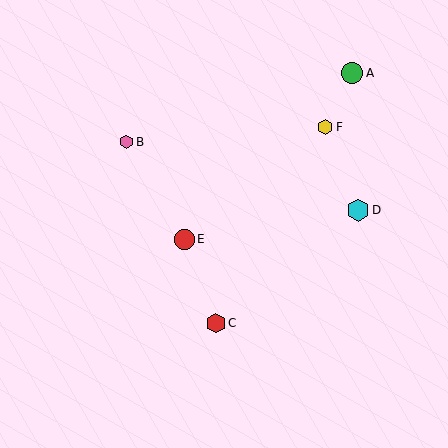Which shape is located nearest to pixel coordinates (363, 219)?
The cyan hexagon (labeled D) at (358, 210) is nearest to that location.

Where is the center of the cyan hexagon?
The center of the cyan hexagon is at (358, 210).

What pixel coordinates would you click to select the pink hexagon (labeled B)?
Click at (126, 142) to select the pink hexagon B.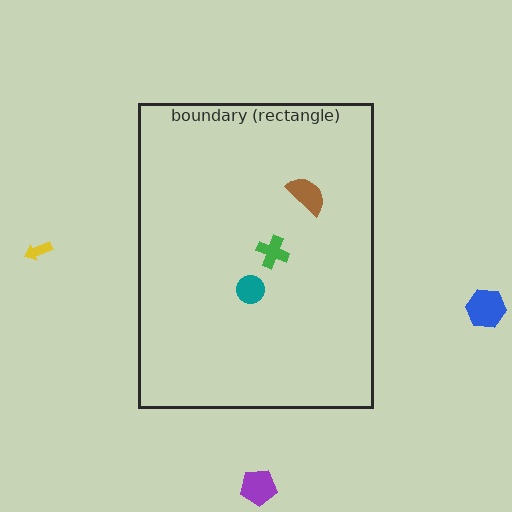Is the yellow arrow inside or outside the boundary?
Outside.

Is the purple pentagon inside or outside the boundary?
Outside.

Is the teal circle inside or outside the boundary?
Inside.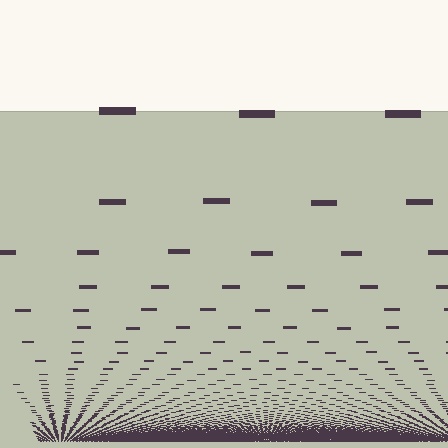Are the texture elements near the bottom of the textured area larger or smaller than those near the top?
Smaller. The gradient is inverted — elements near the bottom are smaller and denser.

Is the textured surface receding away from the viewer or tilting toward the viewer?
The surface appears to tilt toward the viewer. Texture elements get larger and sparser toward the top.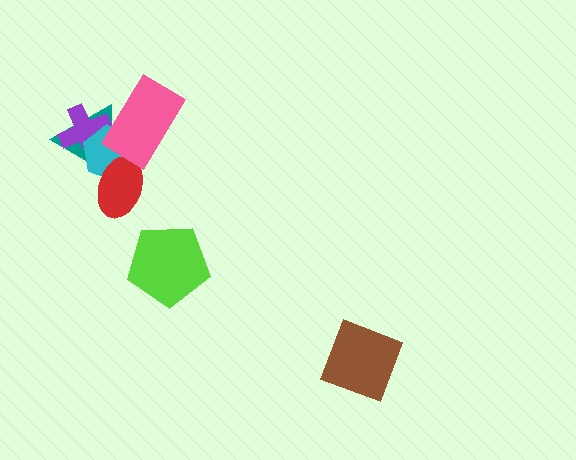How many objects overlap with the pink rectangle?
3 objects overlap with the pink rectangle.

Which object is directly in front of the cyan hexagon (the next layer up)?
The red ellipse is directly in front of the cyan hexagon.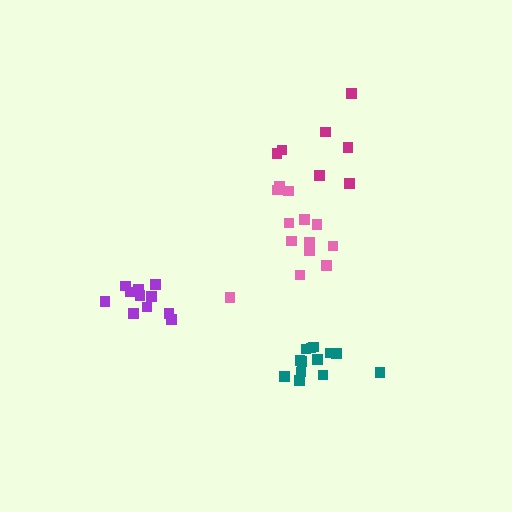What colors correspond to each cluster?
The clusters are colored: magenta, purple, pink, teal.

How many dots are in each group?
Group 1: 7 dots, Group 2: 11 dots, Group 3: 13 dots, Group 4: 13 dots (44 total).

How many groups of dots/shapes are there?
There are 4 groups.